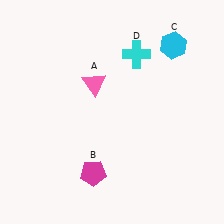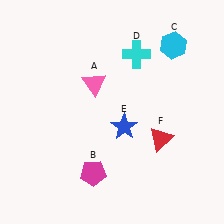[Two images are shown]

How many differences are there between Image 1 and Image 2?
There are 2 differences between the two images.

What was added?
A blue star (E), a red triangle (F) were added in Image 2.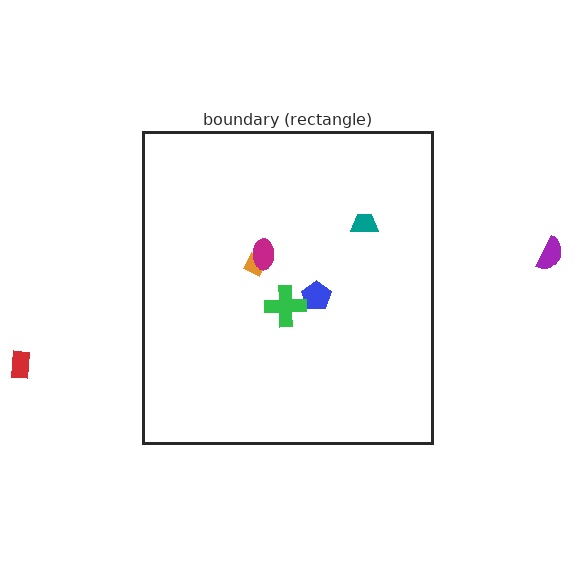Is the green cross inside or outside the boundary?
Inside.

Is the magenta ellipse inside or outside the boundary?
Inside.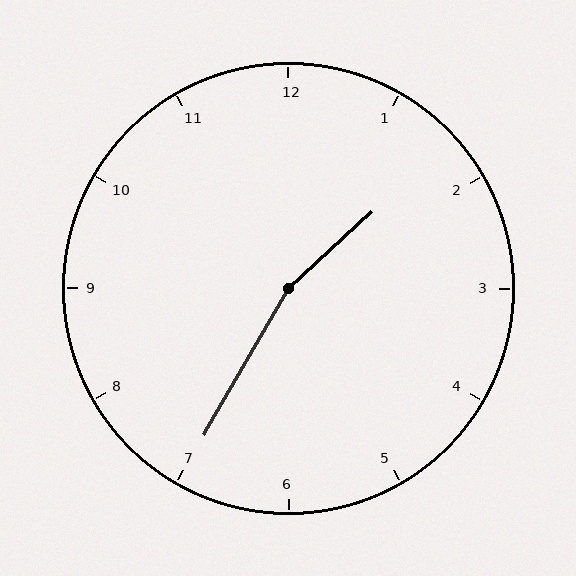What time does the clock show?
1:35.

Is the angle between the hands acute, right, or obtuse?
It is obtuse.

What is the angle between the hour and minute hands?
Approximately 162 degrees.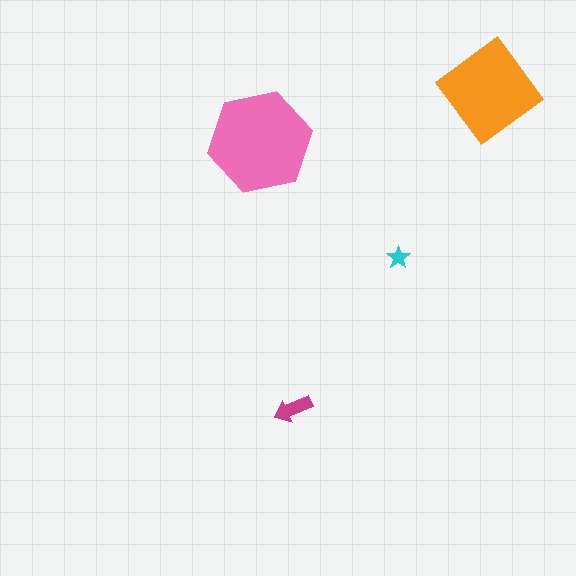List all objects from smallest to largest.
The cyan star, the magenta arrow, the orange diamond, the pink hexagon.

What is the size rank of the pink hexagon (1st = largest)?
1st.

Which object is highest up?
The orange diamond is topmost.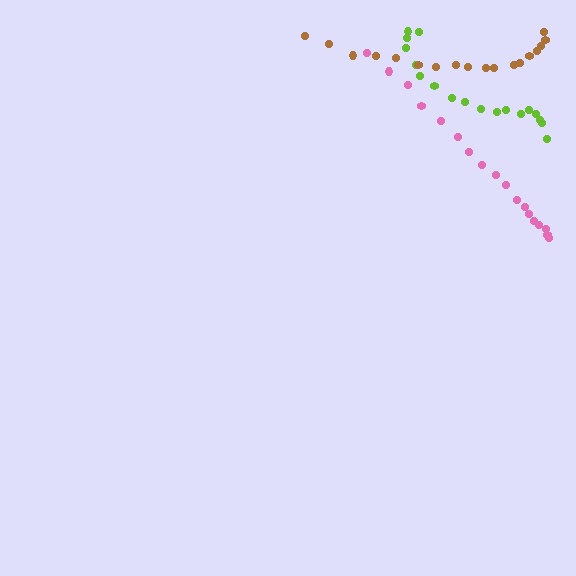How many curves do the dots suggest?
There are 3 distinct paths.